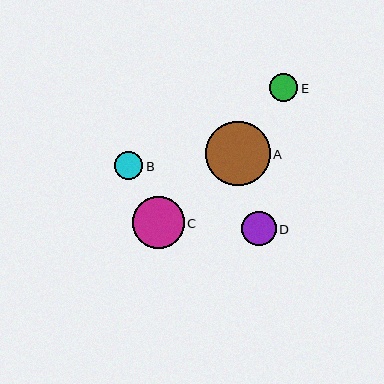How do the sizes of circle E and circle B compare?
Circle E and circle B are approximately the same size.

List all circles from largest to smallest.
From largest to smallest: A, C, D, E, B.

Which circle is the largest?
Circle A is the largest with a size of approximately 65 pixels.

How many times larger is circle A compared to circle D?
Circle A is approximately 1.9 times the size of circle D.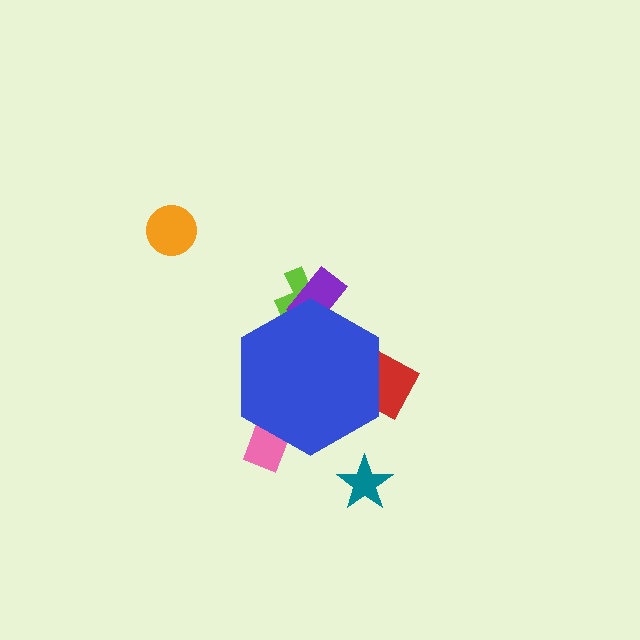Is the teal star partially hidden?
No, the teal star is fully visible.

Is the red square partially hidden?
Yes, the red square is partially hidden behind the blue hexagon.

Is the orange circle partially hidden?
No, the orange circle is fully visible.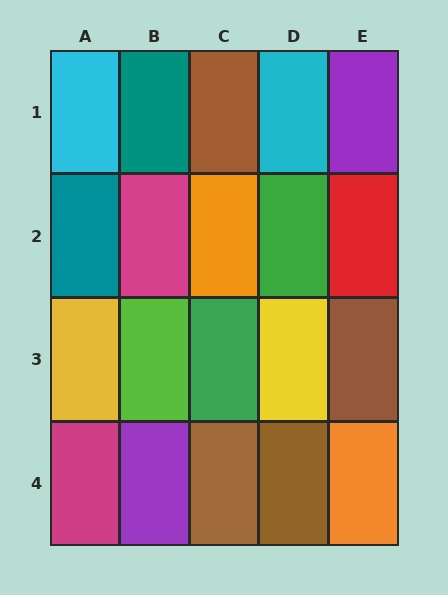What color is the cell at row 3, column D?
Yellow.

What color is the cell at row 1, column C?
Brown.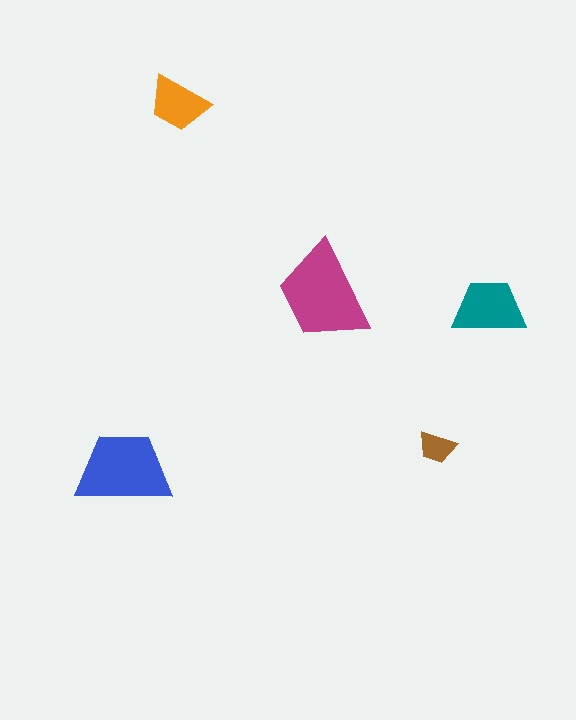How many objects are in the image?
There are 5 objects in the image.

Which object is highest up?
The orange trapezoid is topmost.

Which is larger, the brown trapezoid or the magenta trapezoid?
The magenta one.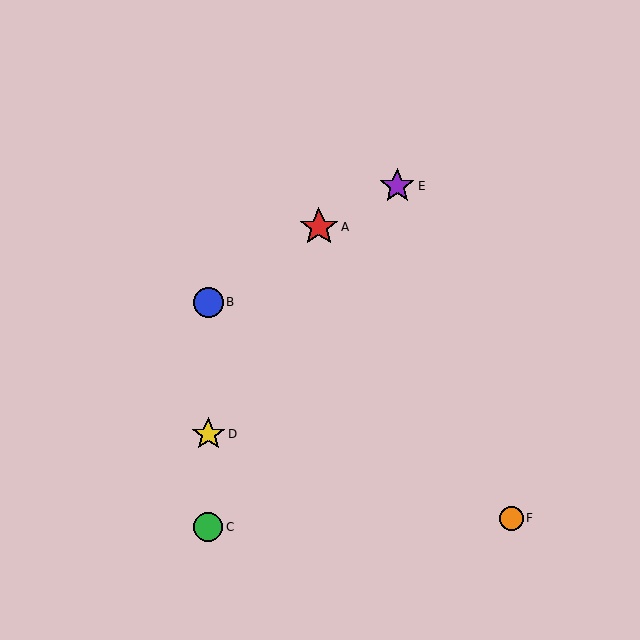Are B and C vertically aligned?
Yes, both are at x≈208.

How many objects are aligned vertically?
3 objects (B, C, D) are aligned vertically.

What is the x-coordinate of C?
Object C is at x≈208.